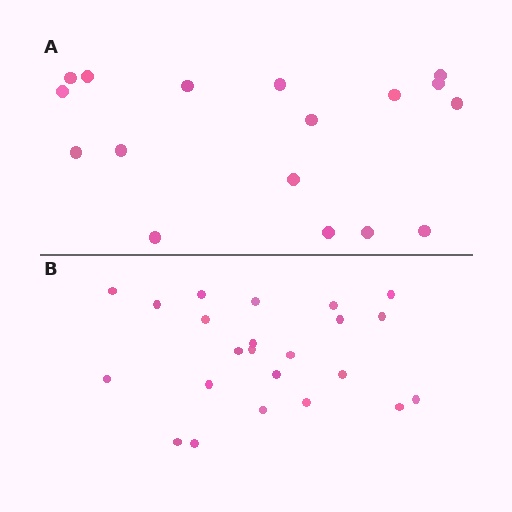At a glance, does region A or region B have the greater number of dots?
Region B (the bottom region) has more dots.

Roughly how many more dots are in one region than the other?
Region B has about 6 more dots than region A.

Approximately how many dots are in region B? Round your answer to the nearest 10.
About 20 dots. (The exact count is 23, which rounds to 20.)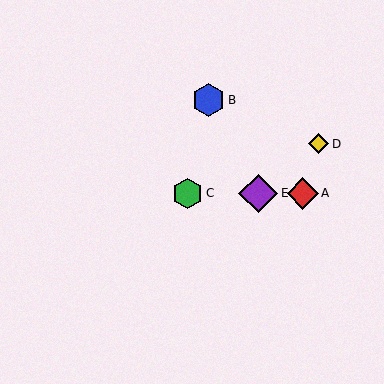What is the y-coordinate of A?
Object A is at y≈193.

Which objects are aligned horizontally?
Objects A, C, E are aligned horizontally.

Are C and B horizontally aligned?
No, C is at y≈193 and B is at y≈100.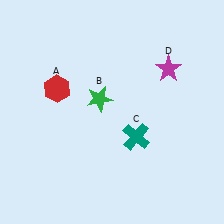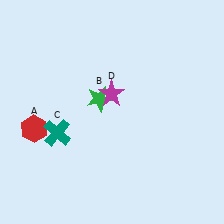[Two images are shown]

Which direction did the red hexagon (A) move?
The red hexagon (A) moved down.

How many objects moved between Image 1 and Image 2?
3 objects moved between the two images.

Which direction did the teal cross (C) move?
The teal cross (C) moved left.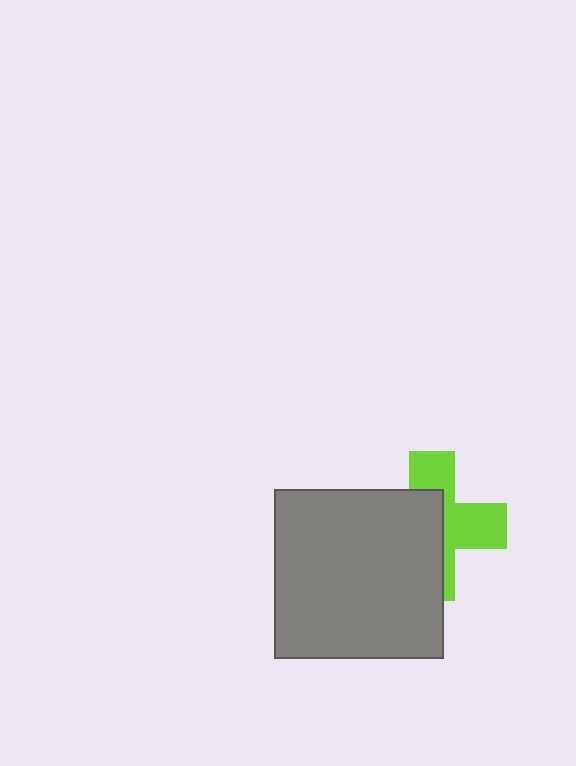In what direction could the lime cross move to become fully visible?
The lime cross could move right. That would shift it out from behind the gray square entirely.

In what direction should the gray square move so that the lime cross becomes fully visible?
The gray square should move left. That is the shortest direction to clear the overlap and leave the lime cross fully visible.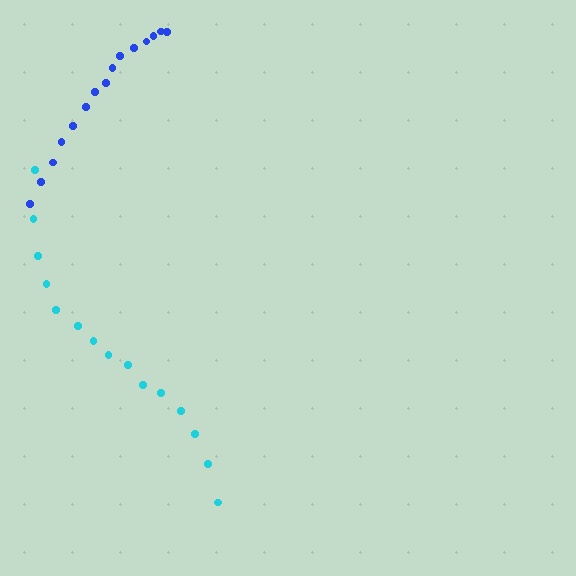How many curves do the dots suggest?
There are 2 distinct paths.